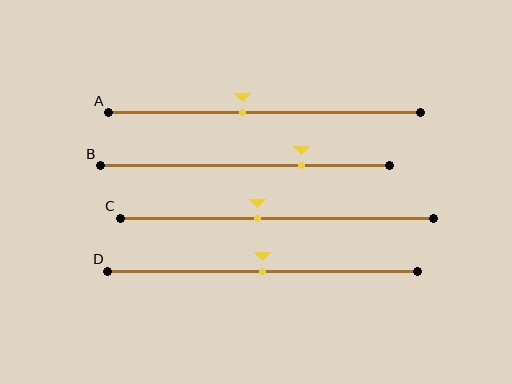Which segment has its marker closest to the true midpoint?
Segment D has its marker closest to the true midpoint.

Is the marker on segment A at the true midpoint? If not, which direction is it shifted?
No, the marker on segment A is shifted to the left by about 7% of the segment length.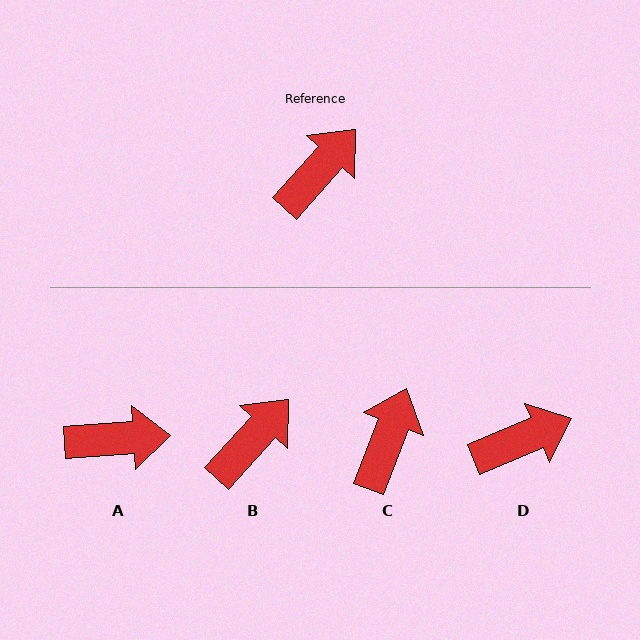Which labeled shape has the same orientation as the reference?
B.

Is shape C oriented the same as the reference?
No, it is off by about 21 degrees.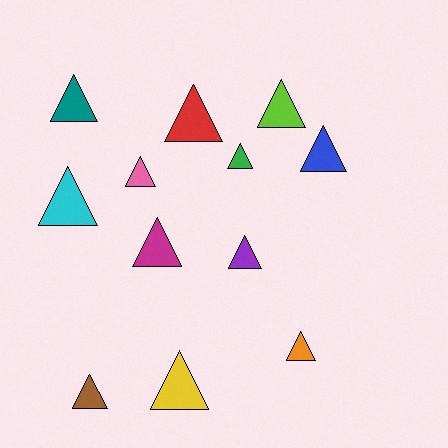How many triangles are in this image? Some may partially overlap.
There are 12 triangles.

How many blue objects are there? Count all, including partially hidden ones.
There is 1 blue object.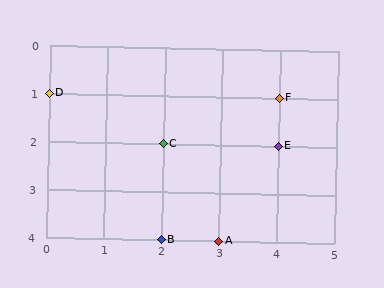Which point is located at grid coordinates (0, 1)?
Point D is at (0, 1).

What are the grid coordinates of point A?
Point A is at grid coordinates (3, 4).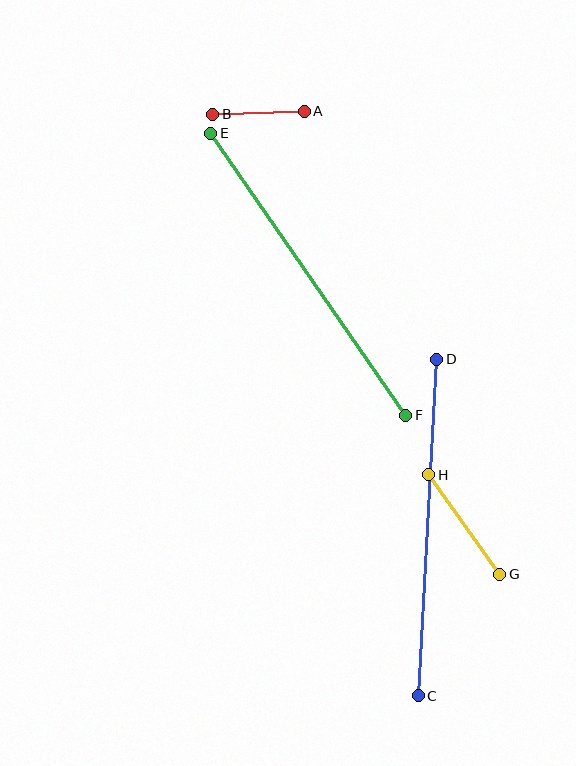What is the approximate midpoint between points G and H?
The midpoint is at approximately (464, 524) pixels.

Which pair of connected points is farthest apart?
Points E and F are farthest apart.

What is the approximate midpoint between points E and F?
The midpoint is at approximately (308, 274) pixels.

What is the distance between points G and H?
The distance is approximately 122 pixels.